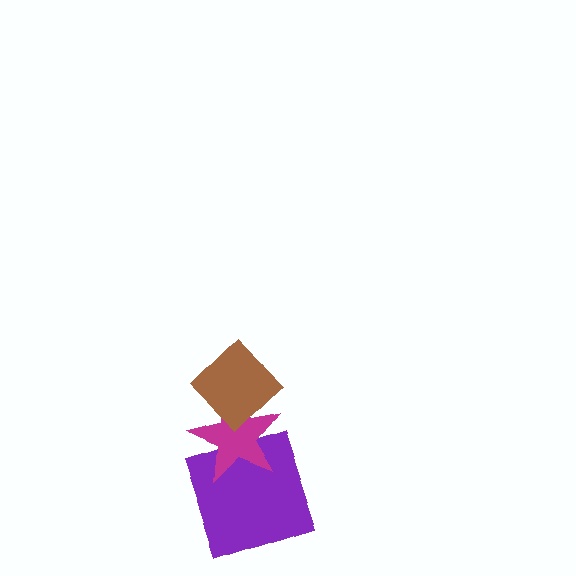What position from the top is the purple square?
The purple square is 3rd from the top.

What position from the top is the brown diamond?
The brown diamond is 1st from the top.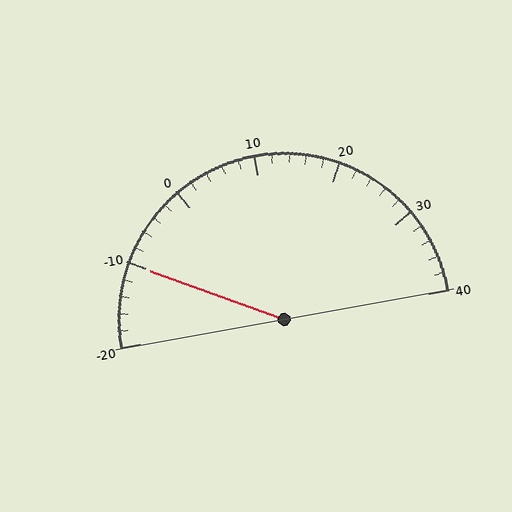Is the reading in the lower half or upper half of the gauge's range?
The reading is in the lower half of the range (-20 to 40).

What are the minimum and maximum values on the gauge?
The gauge ranges from -20 to 40.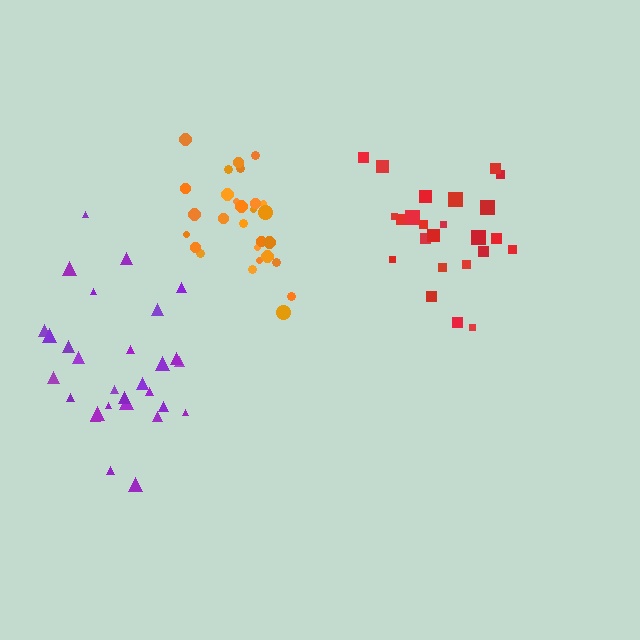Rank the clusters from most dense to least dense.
orange, red, purple.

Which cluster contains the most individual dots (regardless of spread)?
Purple (29).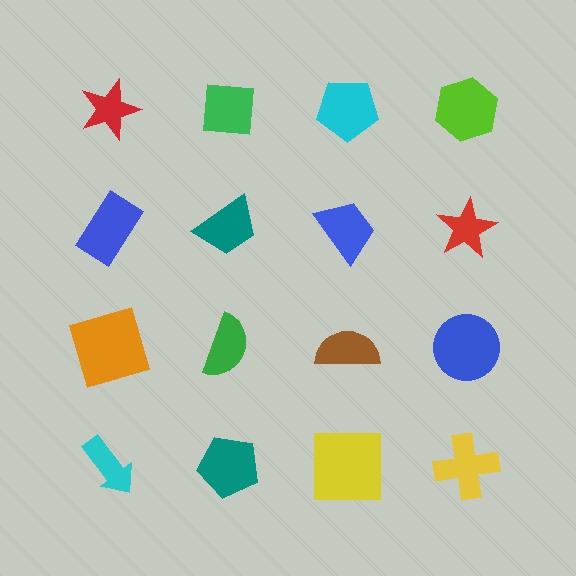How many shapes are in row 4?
4 shapes.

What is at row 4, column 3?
A yellow square.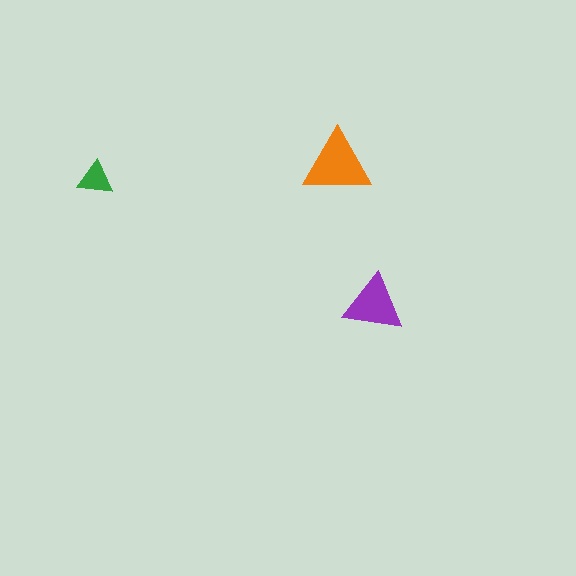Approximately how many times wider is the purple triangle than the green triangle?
About 1.5 times wider.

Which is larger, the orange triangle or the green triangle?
The orange one.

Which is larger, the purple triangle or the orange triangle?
The orange one.